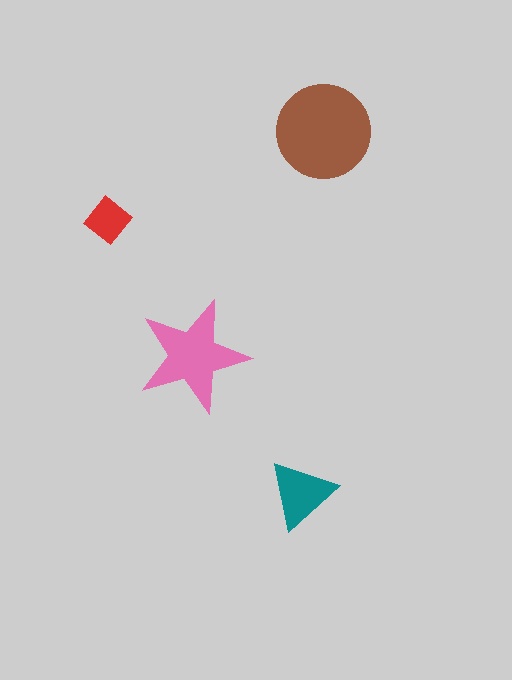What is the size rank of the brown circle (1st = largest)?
1st.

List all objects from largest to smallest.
The brown circle, the pink star, the teal triangle, the red diamond.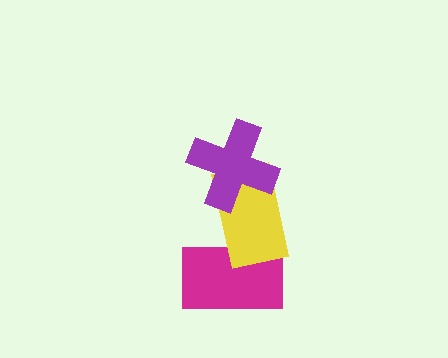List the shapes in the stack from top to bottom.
From top to bottom: the purple cross, the yellow rectangle, the magenta rectangle.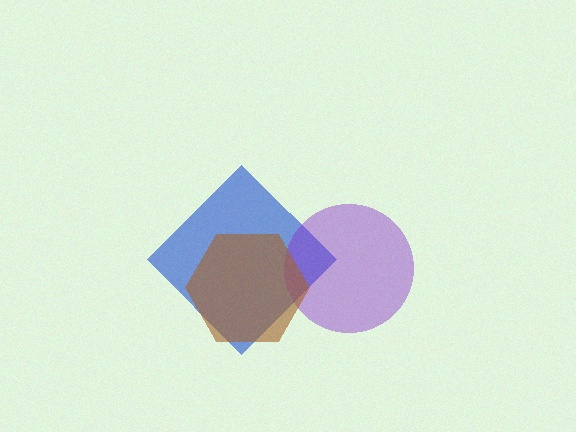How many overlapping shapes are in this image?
There are 3 overlapping shapes in the image.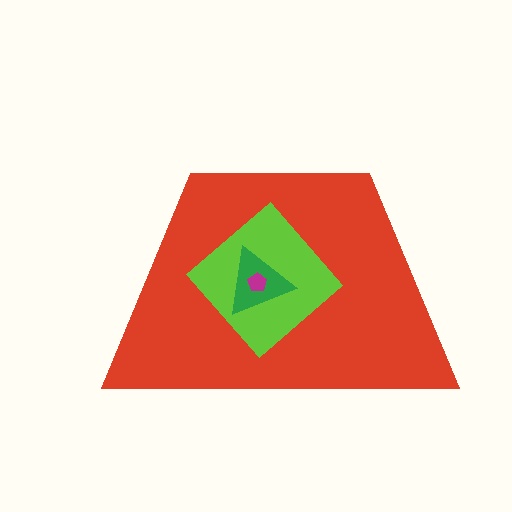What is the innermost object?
The magenta pentagon.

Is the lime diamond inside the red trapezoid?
Yes.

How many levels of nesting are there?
4.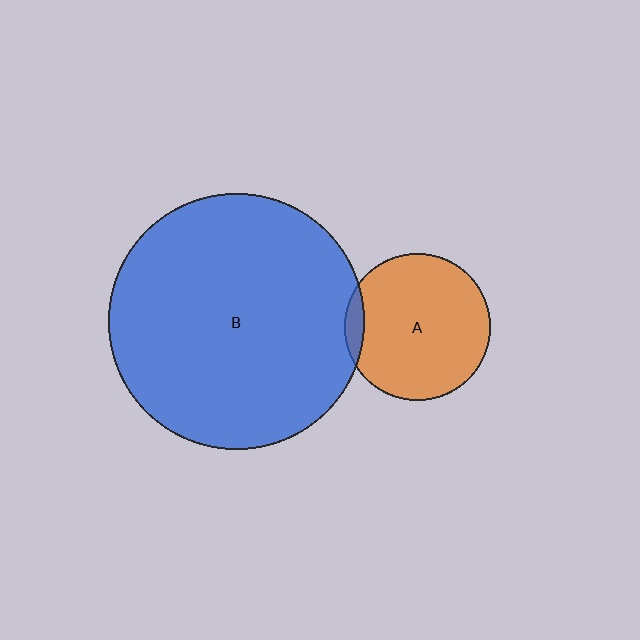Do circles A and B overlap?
Yes.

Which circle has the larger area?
Circle B (blue).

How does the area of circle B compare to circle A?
Approximately 3.1 times.